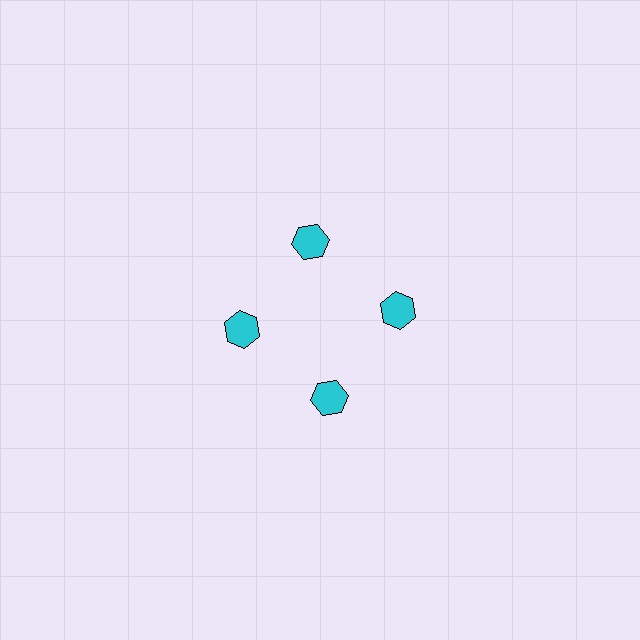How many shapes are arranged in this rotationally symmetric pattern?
There are 4 shapes, arranged in 4 groups of 1.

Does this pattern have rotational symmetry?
Yes, this pattern has 4-fold rotational symmetry. It looks the same after rotating 90 degrees around the center.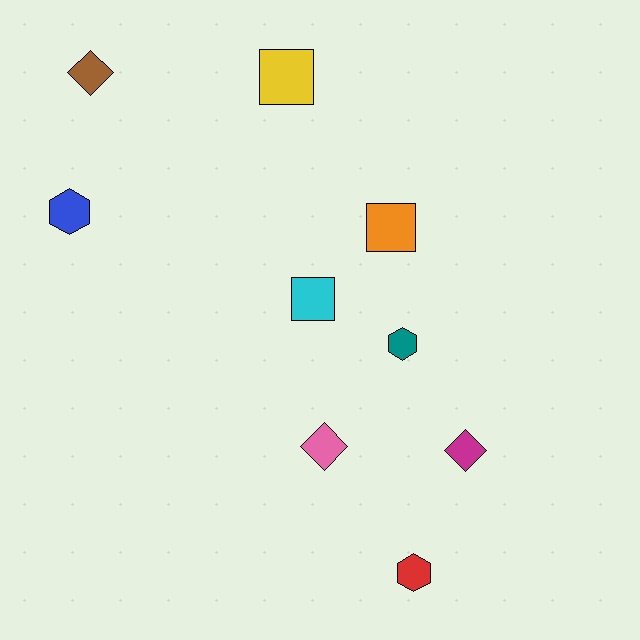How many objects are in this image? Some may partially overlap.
There are 9 objects.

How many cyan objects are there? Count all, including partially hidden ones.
There is 1 cyan object.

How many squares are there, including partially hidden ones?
There are 3 squares.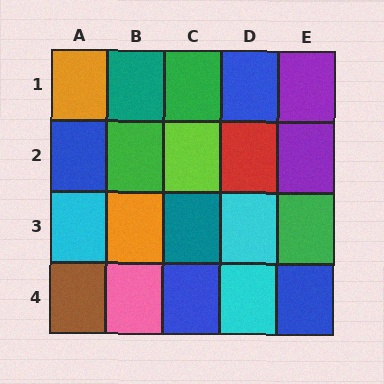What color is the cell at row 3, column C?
Teal.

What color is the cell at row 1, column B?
Teal.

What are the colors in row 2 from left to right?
Blue, green, lime, red, purple.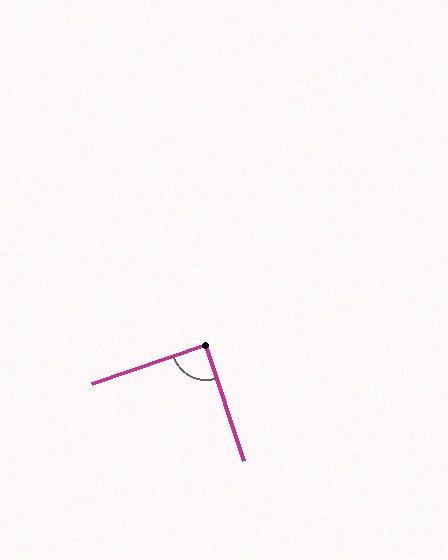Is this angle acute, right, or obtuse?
It is approximately a right angle.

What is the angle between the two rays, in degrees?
Approximately 90 degrees.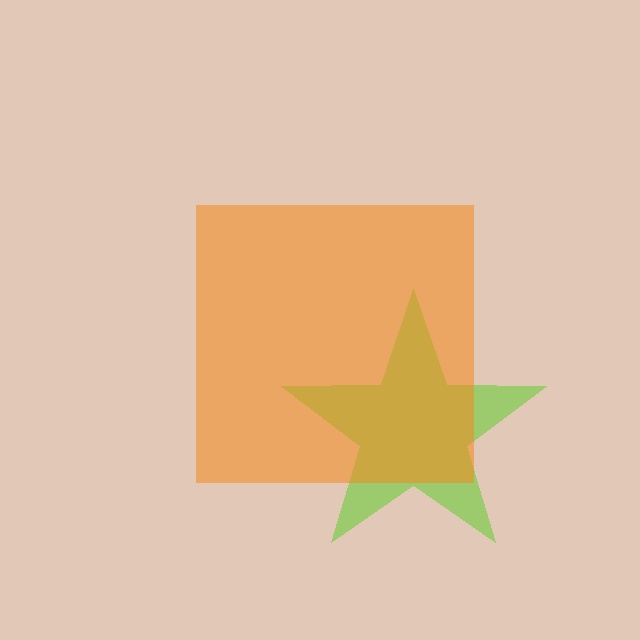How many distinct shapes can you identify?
There are 2 distinct shapes: a lime star, an orange square.